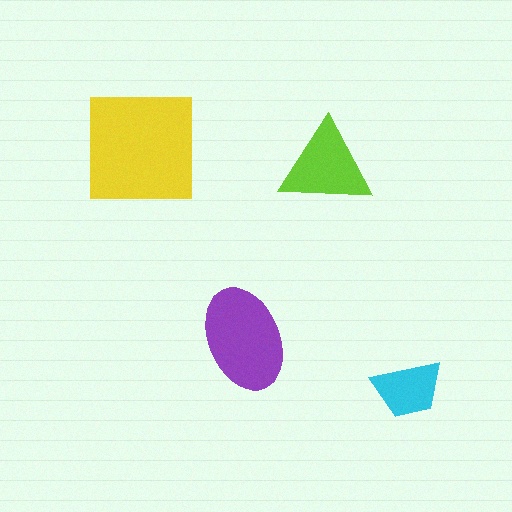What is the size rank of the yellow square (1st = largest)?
1st.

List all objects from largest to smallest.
The yellow square, the purple ellipse, the lime triangle, the cyan trapezoid.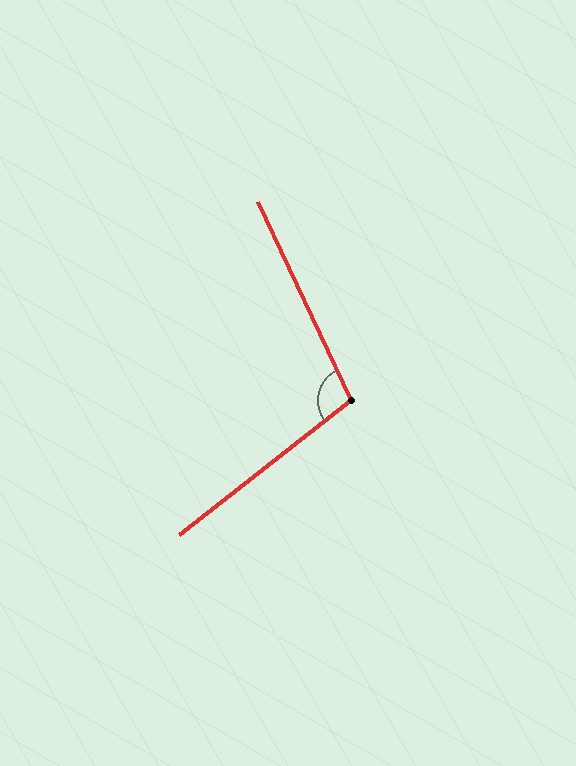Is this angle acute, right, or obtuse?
It is obtuse.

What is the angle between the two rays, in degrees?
Approximately 103 degrees.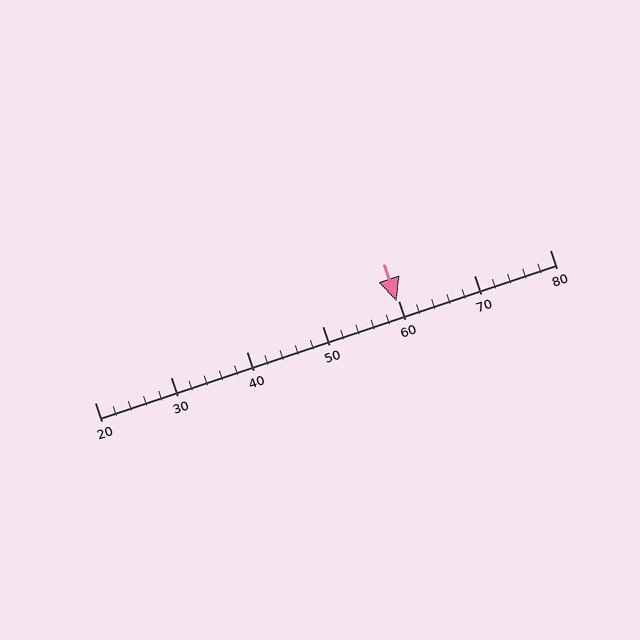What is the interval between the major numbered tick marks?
The major tick marks are spaced 10 units apart.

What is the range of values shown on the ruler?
The ruler shows values from 20 to 80.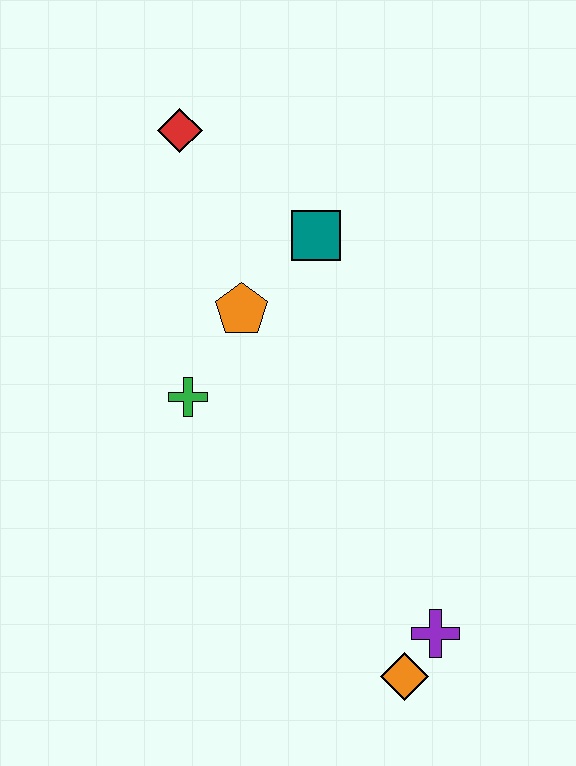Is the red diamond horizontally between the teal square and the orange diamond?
No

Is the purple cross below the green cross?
Yes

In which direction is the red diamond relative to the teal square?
The red diamond is to the left of the teal square.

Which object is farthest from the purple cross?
The red diamond is farthest from the purple cross.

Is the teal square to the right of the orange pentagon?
Yes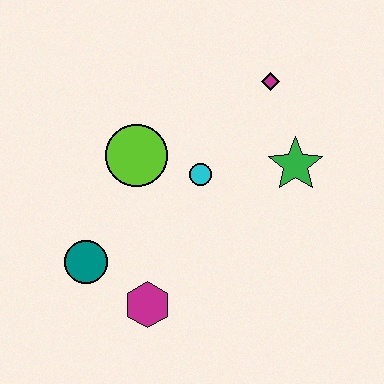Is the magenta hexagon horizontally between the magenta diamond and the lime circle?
Yes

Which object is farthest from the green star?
The teal circle is farthest from the green star.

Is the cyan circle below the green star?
Yes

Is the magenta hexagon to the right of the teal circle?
Yes